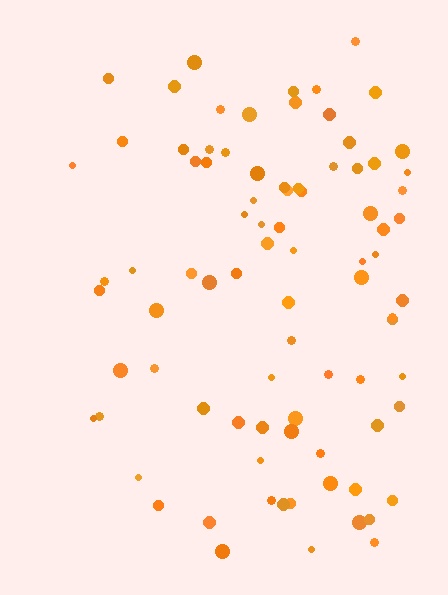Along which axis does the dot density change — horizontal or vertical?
Horizontal.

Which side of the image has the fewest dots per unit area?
The left.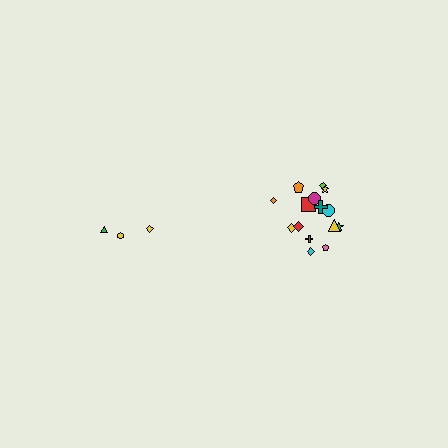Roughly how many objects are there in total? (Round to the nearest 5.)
Roughly 20 objects in total.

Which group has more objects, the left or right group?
The right group.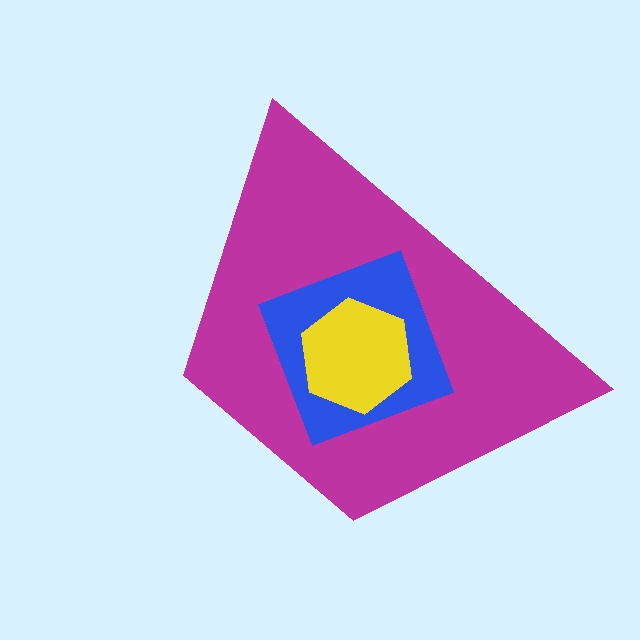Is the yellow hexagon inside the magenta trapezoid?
Yes.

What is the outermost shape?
The magenta trapezoid.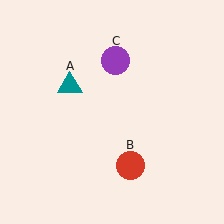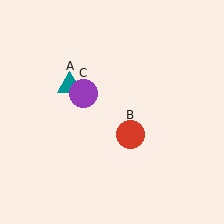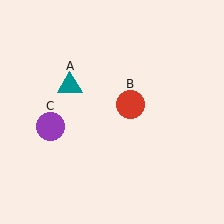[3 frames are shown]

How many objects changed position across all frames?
2 objects changed position: red circle (object B), purple circle (object C).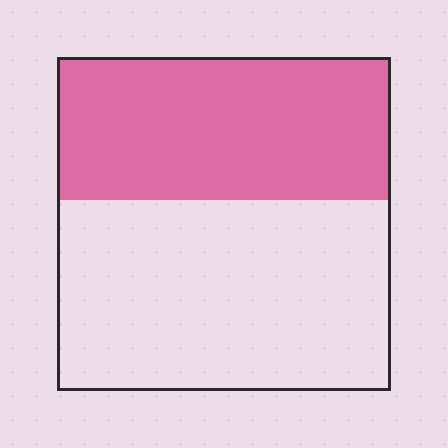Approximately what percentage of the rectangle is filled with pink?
Approximately 45%.